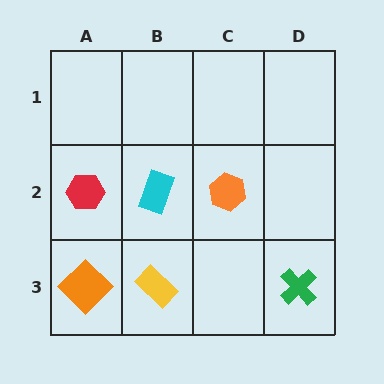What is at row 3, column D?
A green cross.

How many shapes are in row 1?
0 shapes.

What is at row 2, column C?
An orange hexagon.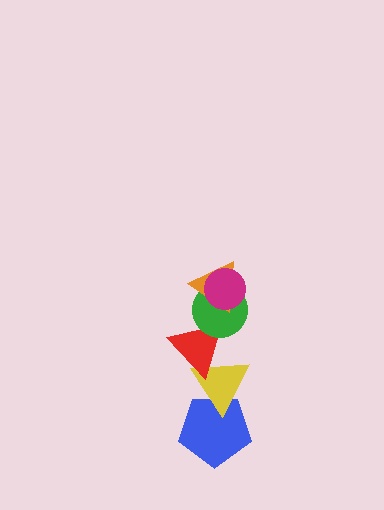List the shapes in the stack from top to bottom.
From top to bottom: the magenta circle, the orange triangle, the green circle, the red triangle, the yellow triangle, the blue pentagon.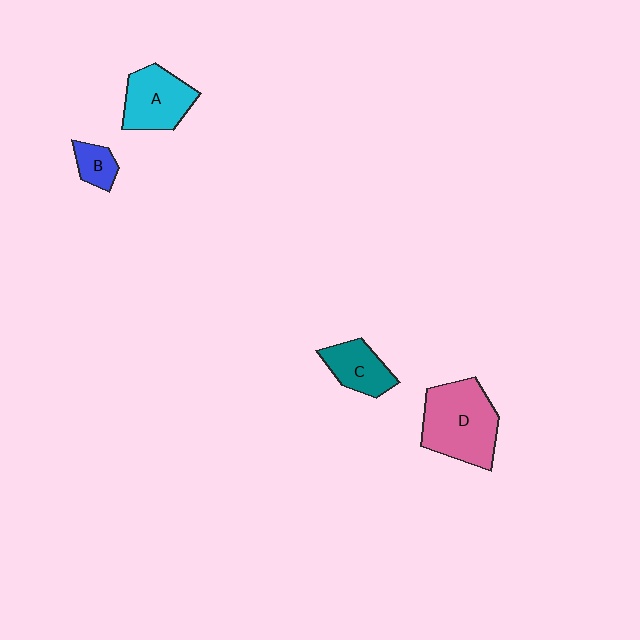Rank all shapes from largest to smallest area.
From largest to smallest: D (pink), A (cyan), C (teal), B (blue).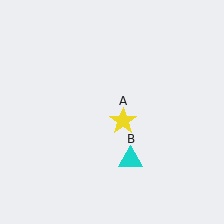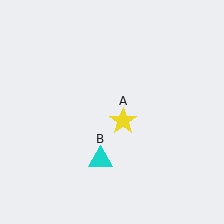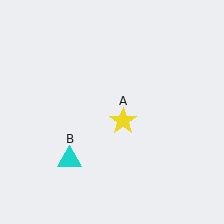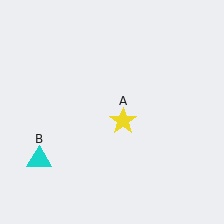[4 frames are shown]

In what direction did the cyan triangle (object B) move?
The cyan triangle (object B) moved left.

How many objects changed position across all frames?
1 object changed position: cyan triangle (object B).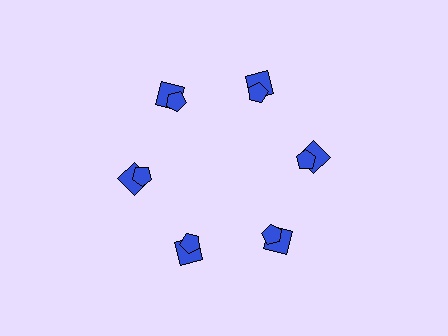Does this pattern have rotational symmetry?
Yes, this pattern has 6-fold rotational symmetry. It looks the same after rotating 60 degrees around the center.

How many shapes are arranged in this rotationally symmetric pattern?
There are 12 shapes, arranged in 6 groups of 2.